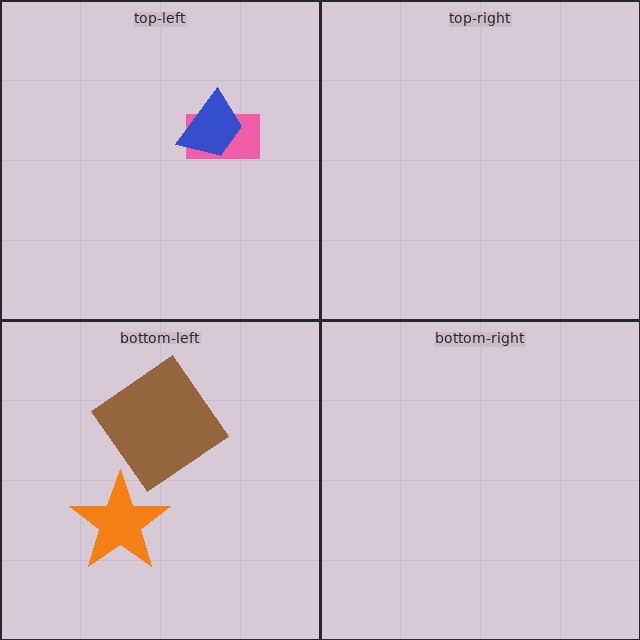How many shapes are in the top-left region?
2.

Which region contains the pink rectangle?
The top-left region.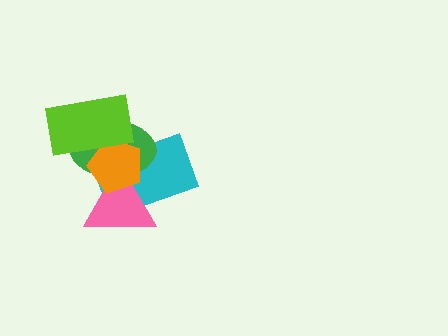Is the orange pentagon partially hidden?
Yes, it is partially covered by another shape.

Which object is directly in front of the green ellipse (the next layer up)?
The pink triangle is directly in front of the green ellipse.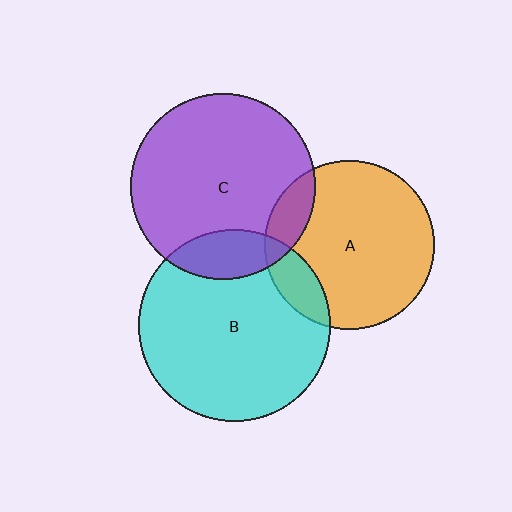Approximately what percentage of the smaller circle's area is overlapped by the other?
Approximately 15%.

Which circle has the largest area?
Circle B (cyan).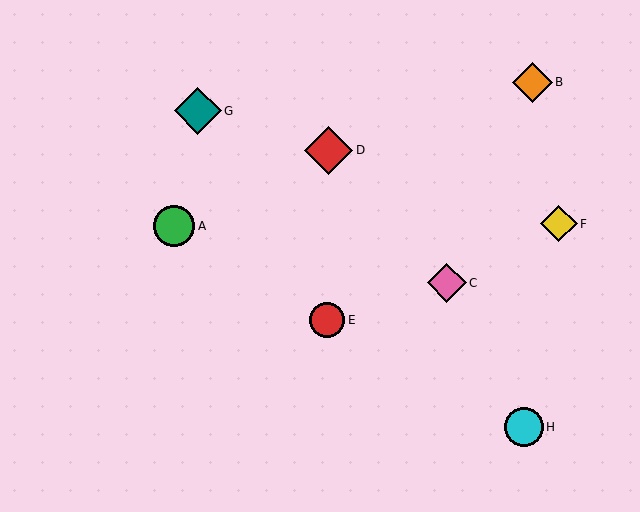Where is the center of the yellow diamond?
The center of the yellow diamond is at (559, 224).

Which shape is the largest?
The red diamond (labeled D) is the largest.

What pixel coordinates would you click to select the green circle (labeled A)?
Click at (174, 226) to select the green circle A.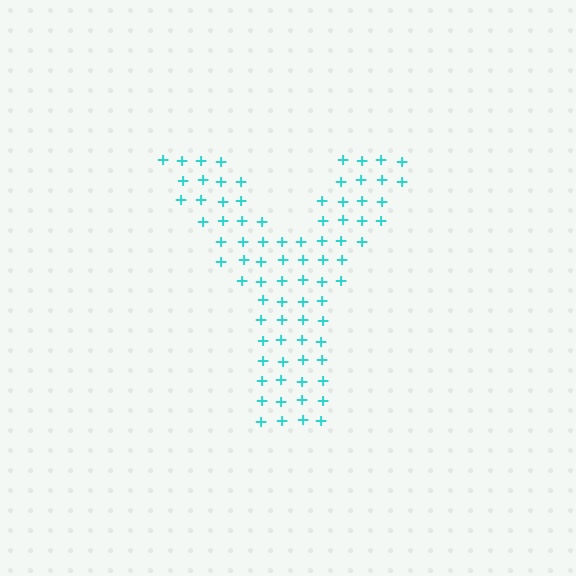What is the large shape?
The large shape is the letter Y.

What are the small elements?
The small elements are plus signs.